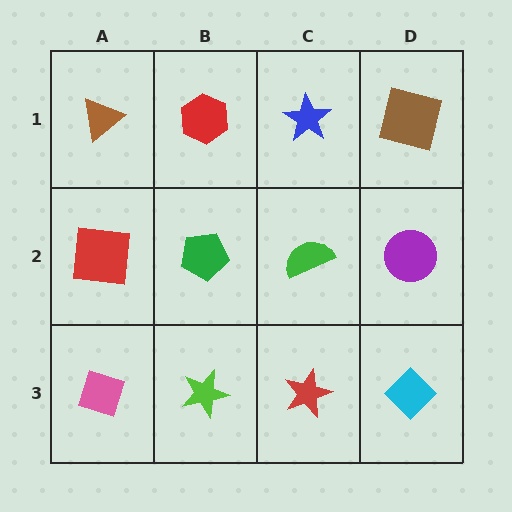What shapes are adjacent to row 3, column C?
A green semicircle (row 2, column C), a lime star (row 3, column B), a cyan diamond (row 3, column D).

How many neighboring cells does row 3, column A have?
2.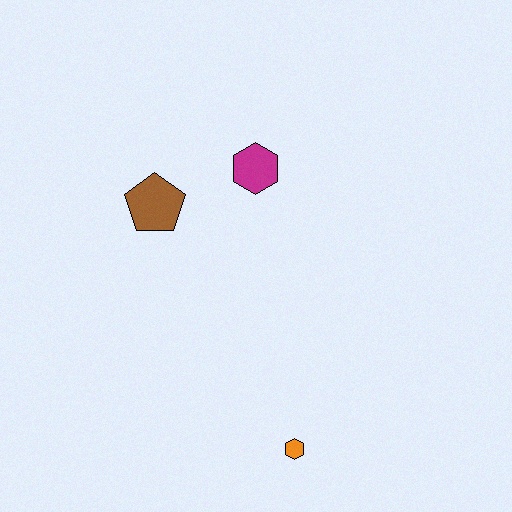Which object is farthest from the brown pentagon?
The orange hexagon is farthest from the brown pentagon.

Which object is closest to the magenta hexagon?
The brown pentagon is closest to the magenta hexagon.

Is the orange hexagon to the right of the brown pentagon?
Yes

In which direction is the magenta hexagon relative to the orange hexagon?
The magenta hexagon is above the orange hexagon.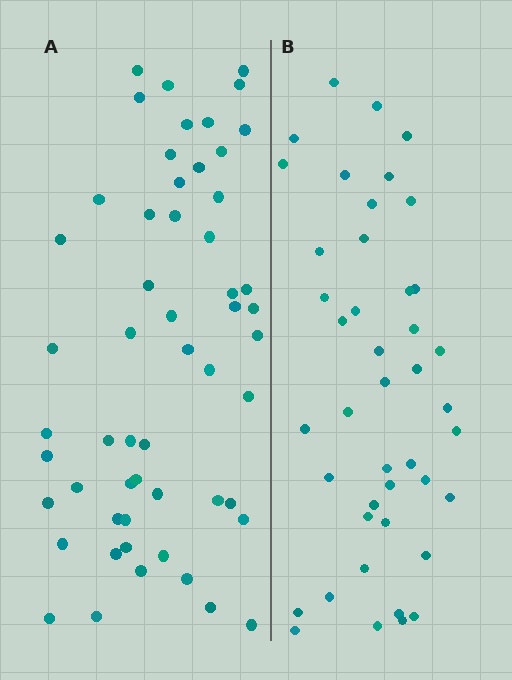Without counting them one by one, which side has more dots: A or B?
Region A (the left region) has more dots.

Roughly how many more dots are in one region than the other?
Region A has roughly 12 or so more dots than region B.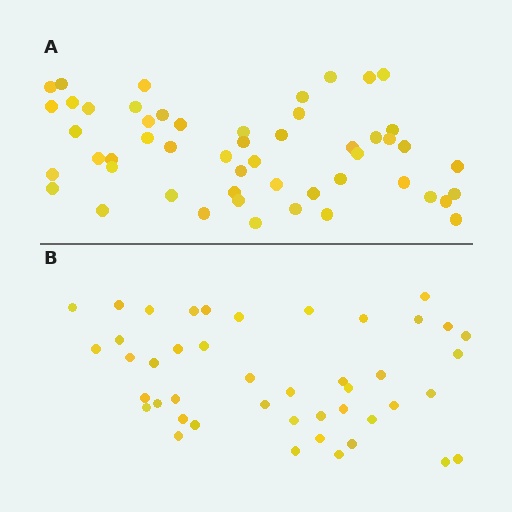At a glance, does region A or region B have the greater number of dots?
Region A (the top region) has more dots.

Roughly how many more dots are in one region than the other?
Region A has roughly 8 or so more dots than region B.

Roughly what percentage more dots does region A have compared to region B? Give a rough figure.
About 20% more.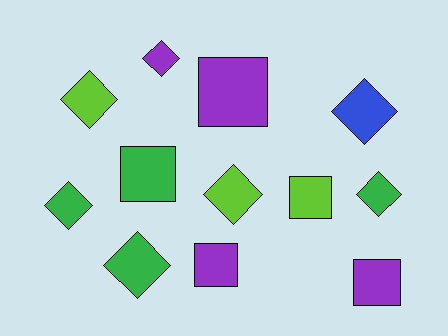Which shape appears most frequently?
Diamond, with 7 objects.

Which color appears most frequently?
Purple, with 4 objects.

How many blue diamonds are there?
There is 1 blue diamond.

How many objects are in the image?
There are 12 objects.